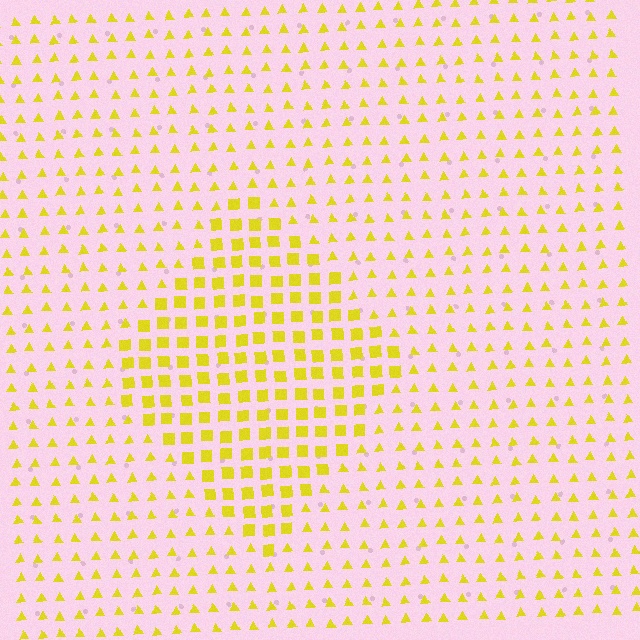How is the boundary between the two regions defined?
The boundary is defined by a change in element shape: squares inside vs. triangles outside. All elements share the same color and spacing.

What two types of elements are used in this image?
The image uses squares inside the diamond region and triangles outside it.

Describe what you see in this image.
The image is filled with small yellow elements arranged in a uniform grid. A diamond-shaped region contains squares, while the surrounding area contains triangles. The boundary is defined purely by the change in element shape.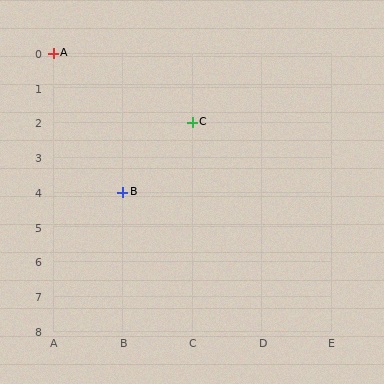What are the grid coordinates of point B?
Point B is at grid coordinates (B, 4).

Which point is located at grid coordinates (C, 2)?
Point C is at (C, 2).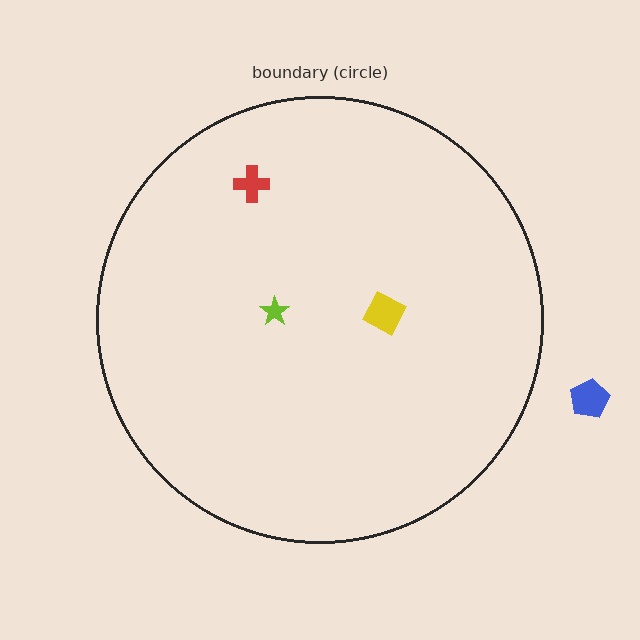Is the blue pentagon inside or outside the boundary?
Outside.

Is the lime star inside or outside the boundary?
Inside.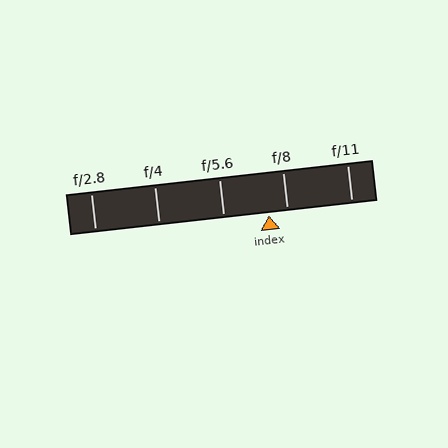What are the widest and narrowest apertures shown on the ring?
The widest aperture shown is f/2.8 and the narrowest is f/11.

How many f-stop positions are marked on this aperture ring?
There are 5 f-stop positions marked.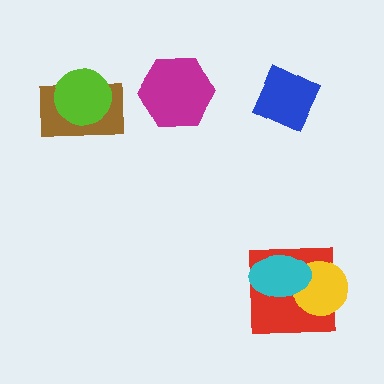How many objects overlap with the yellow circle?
2 objects overlap with the yellow circle.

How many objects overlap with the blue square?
0 objects overlap with the blue square.